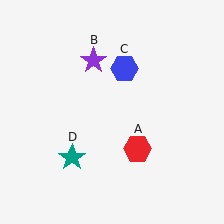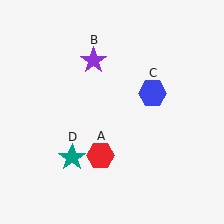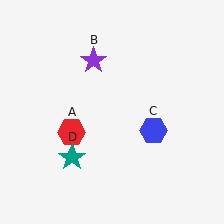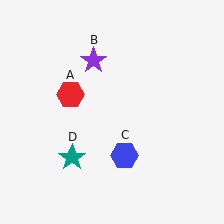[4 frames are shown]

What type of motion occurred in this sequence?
The red hexagon (object A), blue hexagon (object C) rotated clockwise around the center of the scene.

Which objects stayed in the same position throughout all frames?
Purple star (object B) and teal star (object D) remained stationary.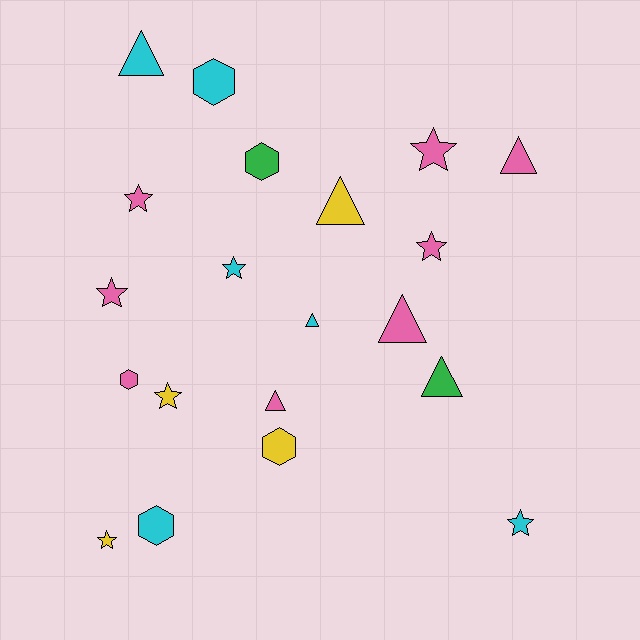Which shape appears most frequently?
Star, with 8 objects.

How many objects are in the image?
There are 20 objects.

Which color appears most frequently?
Pink, with 8 objects.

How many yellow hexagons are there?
There is 1 yellow hexagon.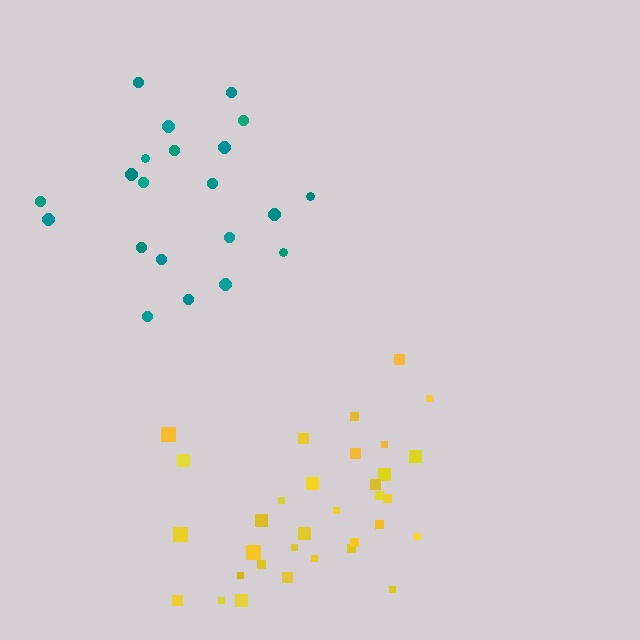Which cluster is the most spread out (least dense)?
Teal.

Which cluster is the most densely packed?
Yellow.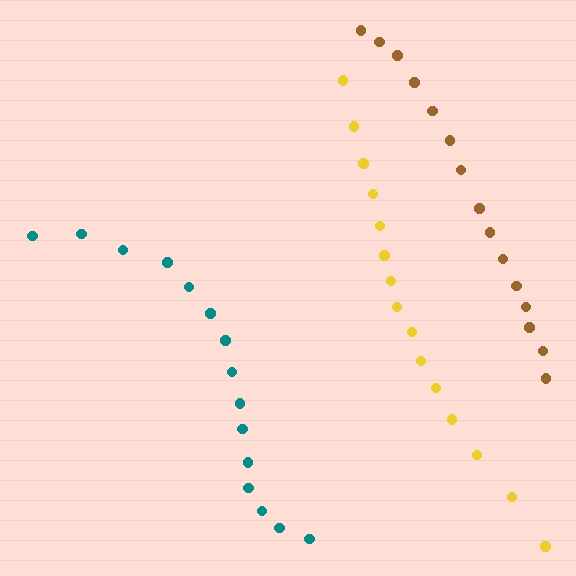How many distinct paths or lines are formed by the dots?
There are 3 distinct paths.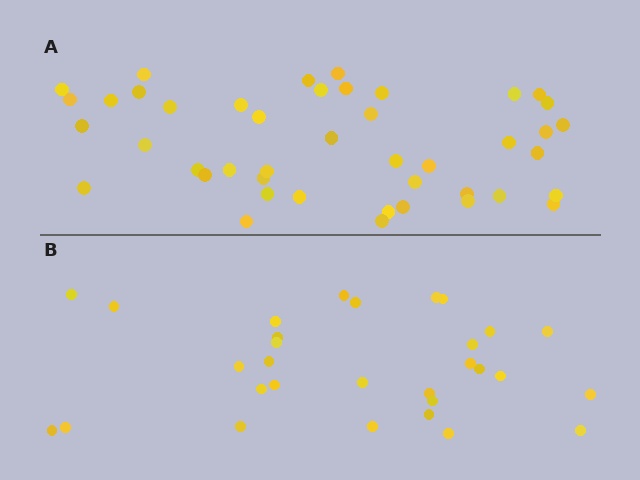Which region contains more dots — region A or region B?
Region A (the top region) has more dots.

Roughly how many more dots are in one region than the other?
Region A has approximately 15 more dots than region B.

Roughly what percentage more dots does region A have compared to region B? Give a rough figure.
About 45% more.